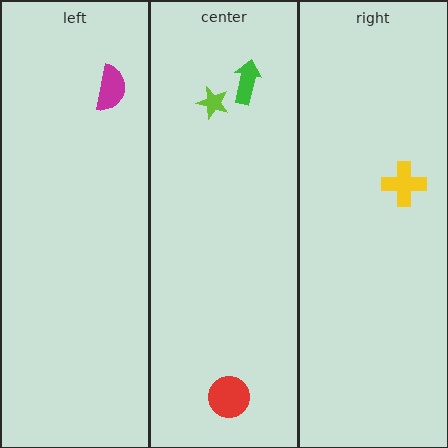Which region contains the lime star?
The center region.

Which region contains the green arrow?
The center region.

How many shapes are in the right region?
1.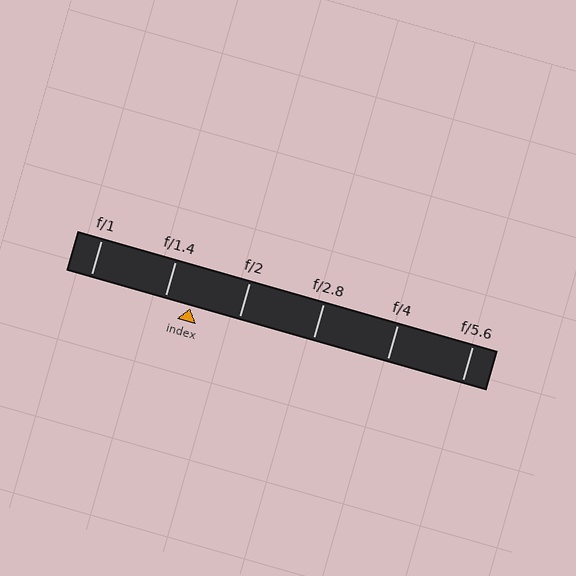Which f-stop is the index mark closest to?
The index mark is closest to f/1.4.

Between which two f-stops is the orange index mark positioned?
The index mark is between f/1.4 and f/2.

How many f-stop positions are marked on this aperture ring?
There are 6 f-stop positions marked.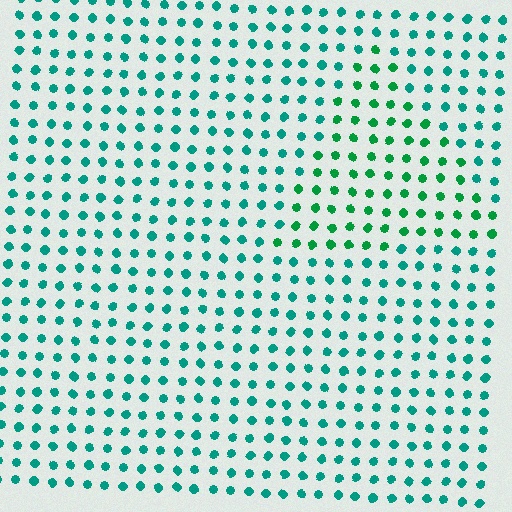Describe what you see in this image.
The image is filled with small teal elements in a uniform arrangement. A triangle-shaped region is visible where the elements are tinted to a slightly different hue, forming a subtle color boundary.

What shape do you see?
I see a triangle.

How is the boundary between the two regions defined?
The boundary is defined purely by a slight shift in hue (about 29 degrees). Spacing, size, and orientation are identical on both sides.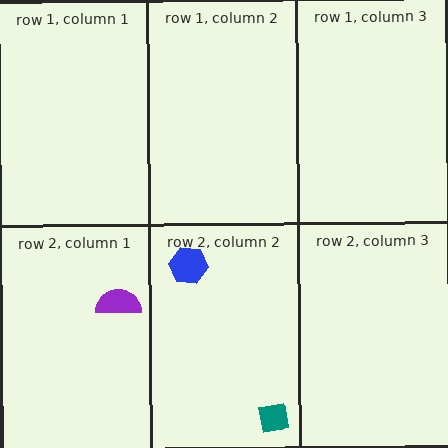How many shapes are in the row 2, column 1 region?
1.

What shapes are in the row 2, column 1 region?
The purple semicircle.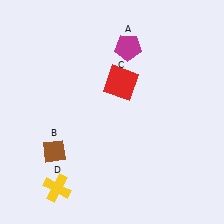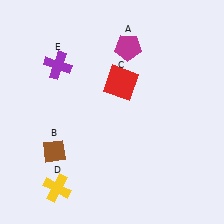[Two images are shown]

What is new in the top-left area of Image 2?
A purple cross (E) was added in the top-left area of Image 2.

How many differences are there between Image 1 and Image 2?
There is 1 difference between the two images.